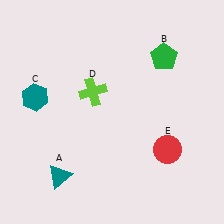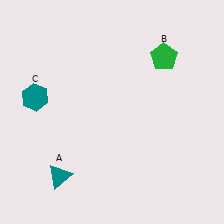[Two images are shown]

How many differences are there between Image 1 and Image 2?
There are 2 differences between the two images.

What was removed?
The red circle (E), the lime cross (D) were removed in Image 2.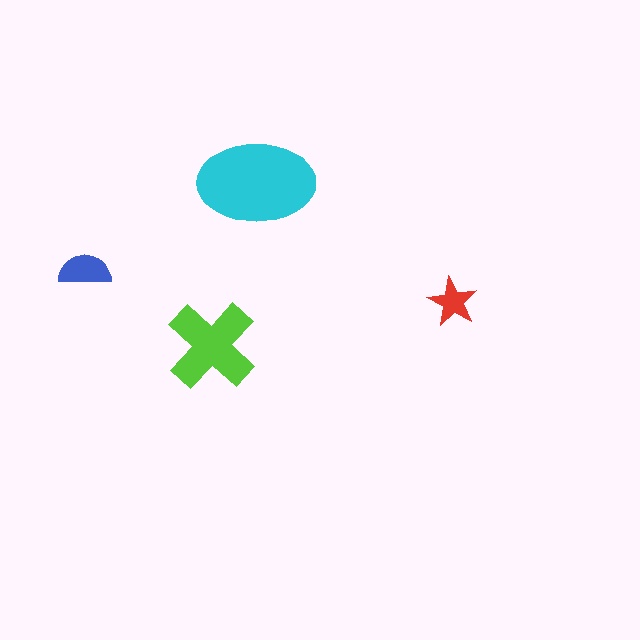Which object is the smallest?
The red star.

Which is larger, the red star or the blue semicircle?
The blue semicircle.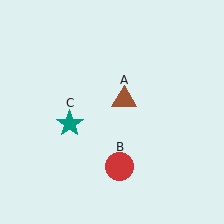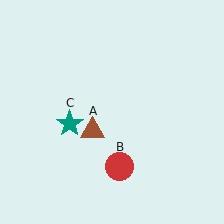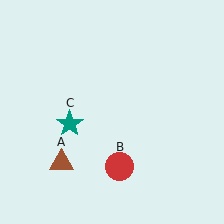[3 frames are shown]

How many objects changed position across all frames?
1 object changed position: brown triangle (object A).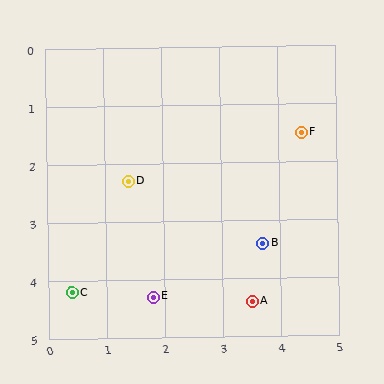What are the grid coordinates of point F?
Point F is at approximately (4.4, 1.5).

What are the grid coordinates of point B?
Point B is at approximately (3.7, 3.4).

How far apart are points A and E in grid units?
Points A and E are about 1.7 grid units apart.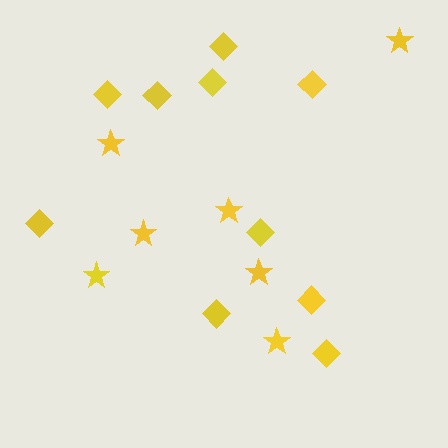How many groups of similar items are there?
There are 2 groups: one group of diamonds (10) and one group of stars (7).